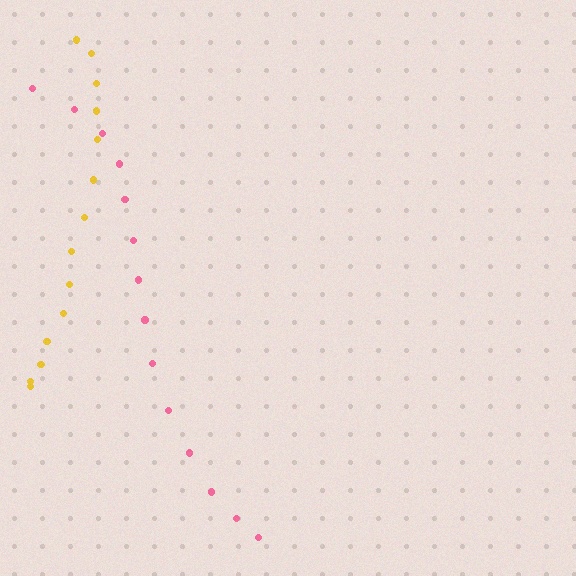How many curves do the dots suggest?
There are 2 distinct paths.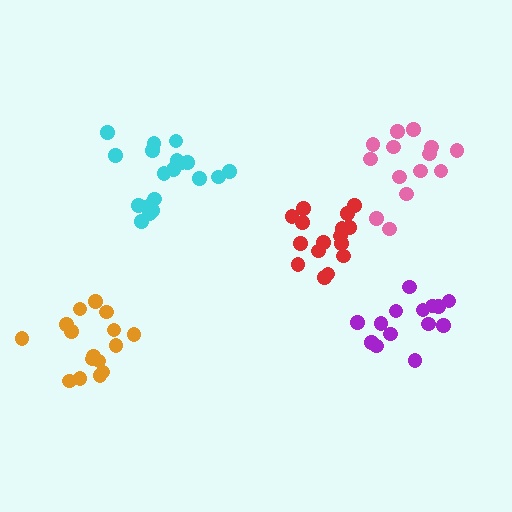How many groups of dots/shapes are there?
There are 5 groups.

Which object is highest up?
The pink cluster is topmost.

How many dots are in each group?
Group 1: 16 dots, Group 2: 14 dots, Group 3: 19 dots, Group 4: 16 dots, Group 5: 14 dots (79 total).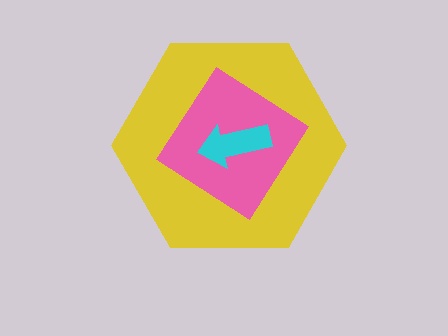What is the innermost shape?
The cyan arrow.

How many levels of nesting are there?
3.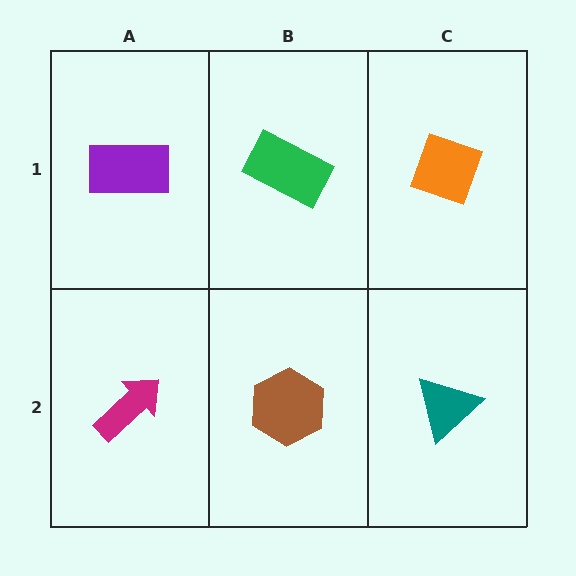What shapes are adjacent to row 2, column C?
An orange diamond (row 1, column C), a brown hexagon (row 2, column B).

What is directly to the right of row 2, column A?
A brown hexagon.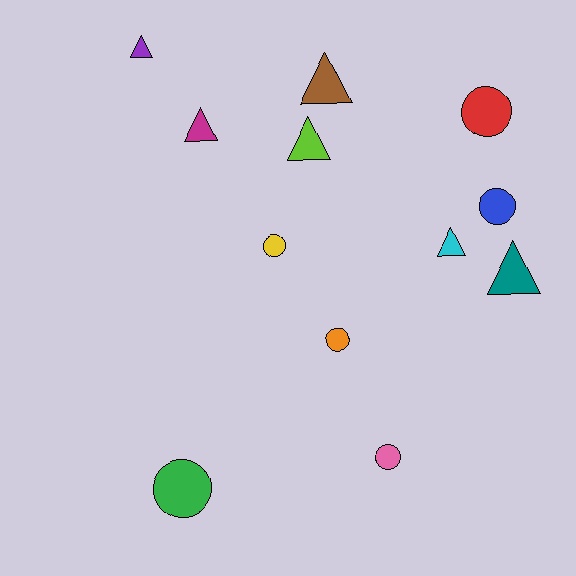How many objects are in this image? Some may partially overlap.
There are 12 objects.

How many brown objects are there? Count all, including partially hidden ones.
There is 1 brown object.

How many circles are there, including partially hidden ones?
There are 6 circles.